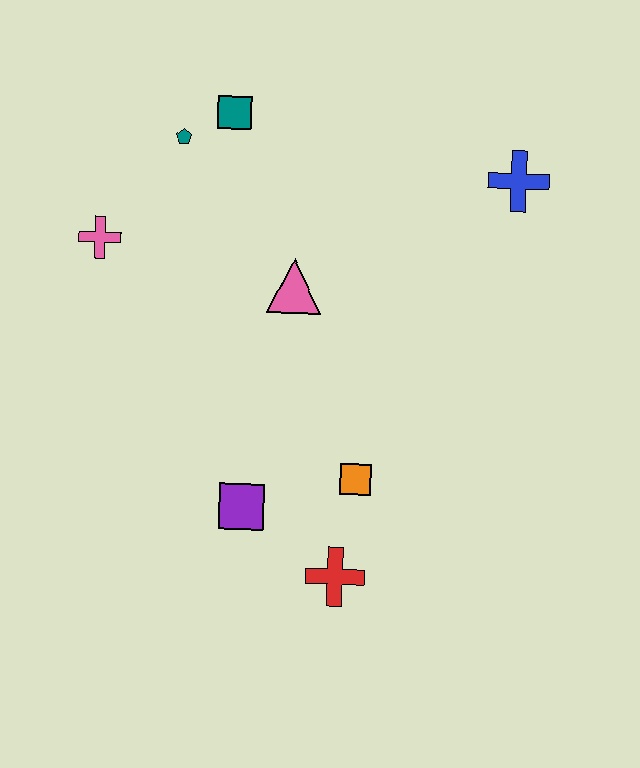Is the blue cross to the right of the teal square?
Yes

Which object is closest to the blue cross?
The pink triangle is closest to the blue cross.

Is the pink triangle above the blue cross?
No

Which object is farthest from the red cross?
The teal square is farthest from the red cross.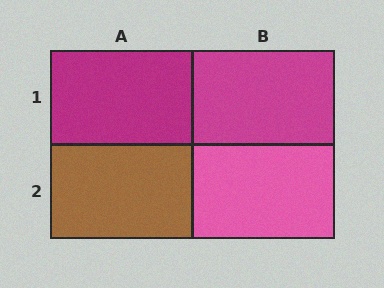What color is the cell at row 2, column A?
Brown.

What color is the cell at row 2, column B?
Pink.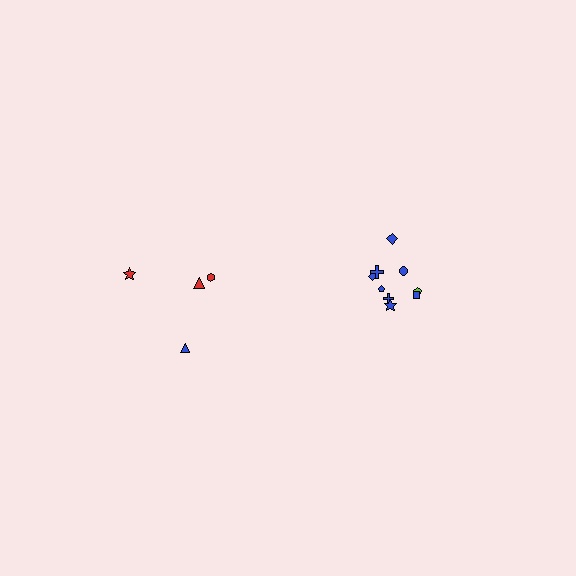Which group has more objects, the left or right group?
The right group.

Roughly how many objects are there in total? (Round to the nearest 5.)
Roughly 15 objects in total.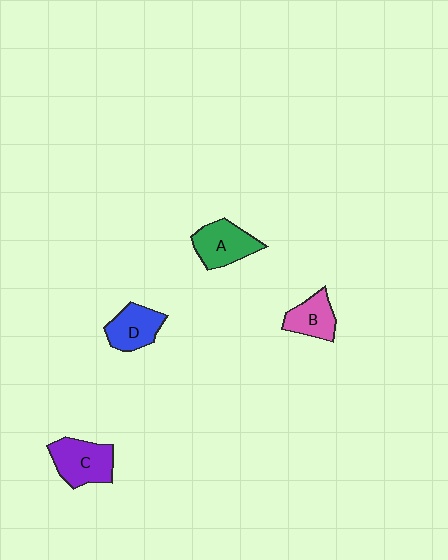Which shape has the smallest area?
Shape B (pink).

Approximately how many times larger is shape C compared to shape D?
Approximately 1.2 times.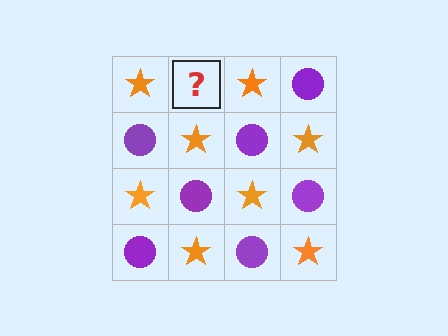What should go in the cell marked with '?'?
The missing cell should contain a purple circle.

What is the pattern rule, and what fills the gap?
The rule is that it alternates orange star and purple circle in a checkerboard pattern. The gap should be filled with a purple circle.